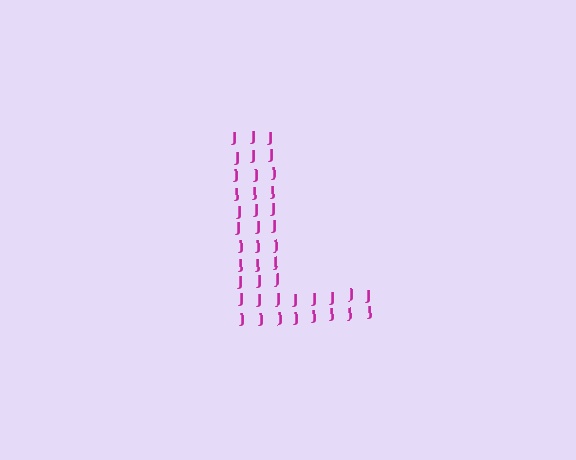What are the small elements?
The small elements are letter J's.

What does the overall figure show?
The overall figure shows the letter L.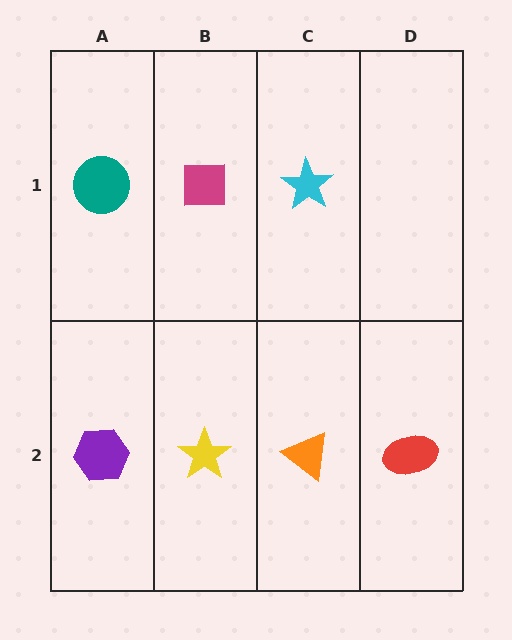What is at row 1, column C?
A cyan star.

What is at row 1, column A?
A teal circle.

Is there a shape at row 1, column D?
No, that cell is empty.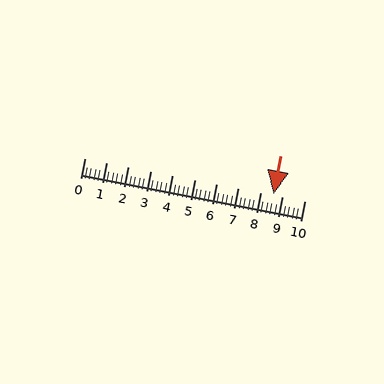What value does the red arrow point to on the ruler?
The red arrow points to approximately 8.6.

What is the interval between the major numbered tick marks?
The major tick marks are spaced 1 units apart.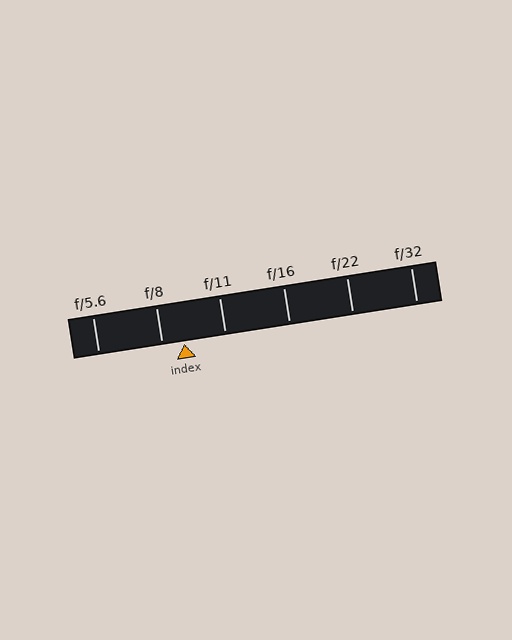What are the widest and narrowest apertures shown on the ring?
The widest aperture shown is f/5.6 and the narrowest is f/32.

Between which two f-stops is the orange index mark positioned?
The index mark is between f/8 and f/11.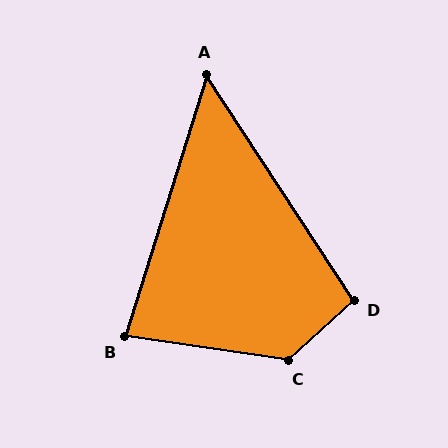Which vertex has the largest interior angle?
C, at approximately 129 degrees.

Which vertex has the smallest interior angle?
A, at approximately 51 degrees.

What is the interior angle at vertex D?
Approximately 99 degrees (obtuse).